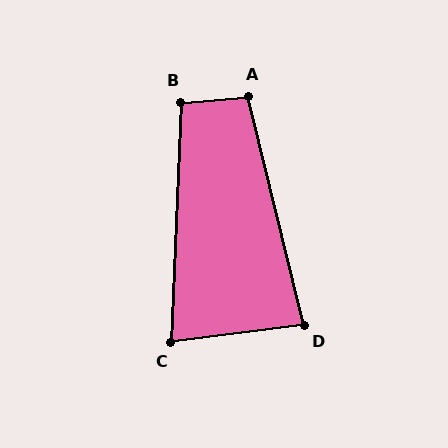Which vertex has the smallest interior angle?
C, at approximately 81 degrees.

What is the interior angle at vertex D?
Approximately 83 degrees (acute).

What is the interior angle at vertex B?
Approximately 97 degrees (obtuse).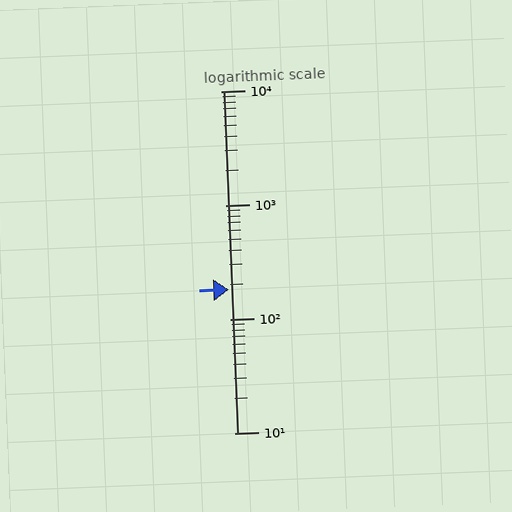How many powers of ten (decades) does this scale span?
The scale spans 3 decades, from 10 to 10000.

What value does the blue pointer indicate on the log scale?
The pointer indicates approximately 180.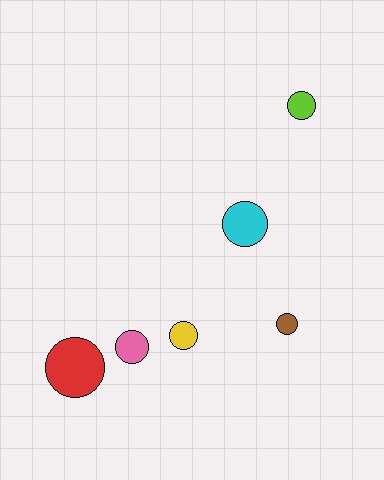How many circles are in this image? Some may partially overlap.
There are 6 circles.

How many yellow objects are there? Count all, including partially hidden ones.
There is 1 yellow object.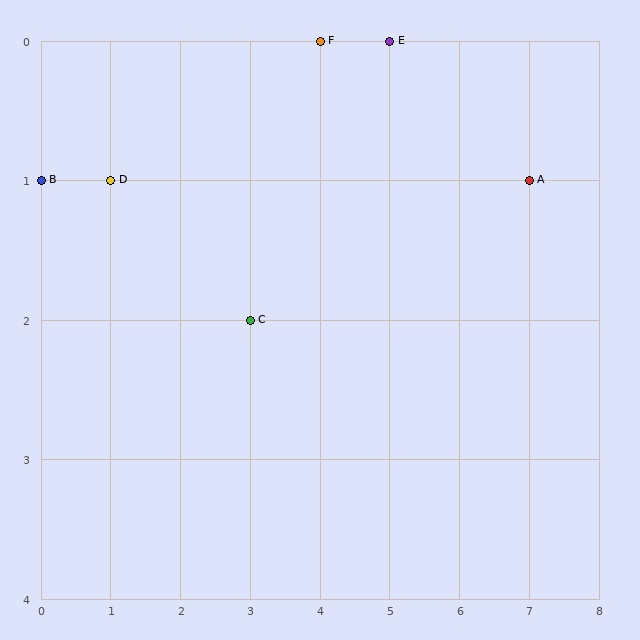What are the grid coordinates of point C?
Point C is at grid coordinates (3, 2).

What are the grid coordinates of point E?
Point E is at grid coordinates (5, 0).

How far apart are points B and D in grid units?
Points B and D are 1 column apart.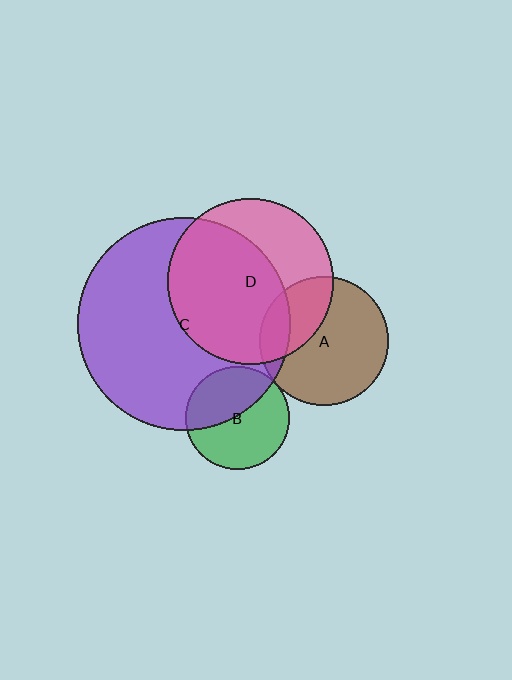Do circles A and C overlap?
Yes.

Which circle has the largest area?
Circle C (purple).